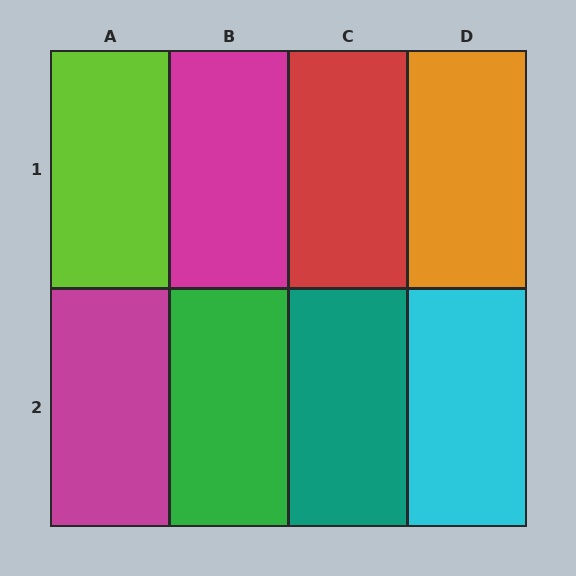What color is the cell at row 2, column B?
Green.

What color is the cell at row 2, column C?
Teal.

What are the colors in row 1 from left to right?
Lime, magenta, red, orange.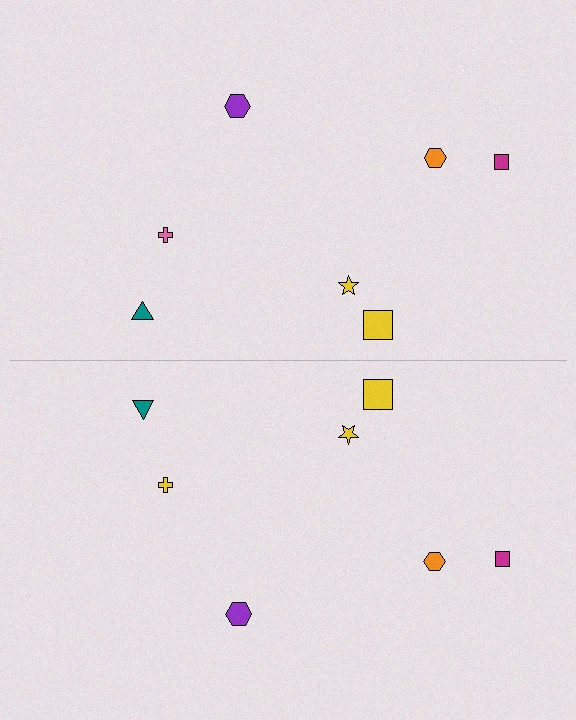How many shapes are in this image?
There are 14 shapes in this image.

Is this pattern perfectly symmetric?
No, the pattern is not perfectly symmetric. The yellow cross on the bottom side breaks the symmetry — its mirror counterpart is pink.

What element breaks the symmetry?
The yellow cross on the bottom side breaks the symmetry — its mirror counterpart is pink.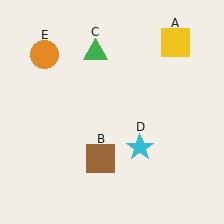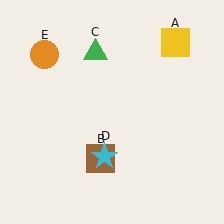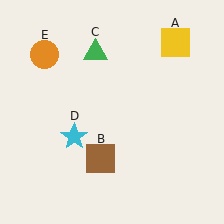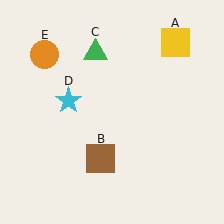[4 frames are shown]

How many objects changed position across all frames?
1 object changed position: cyan star (object D).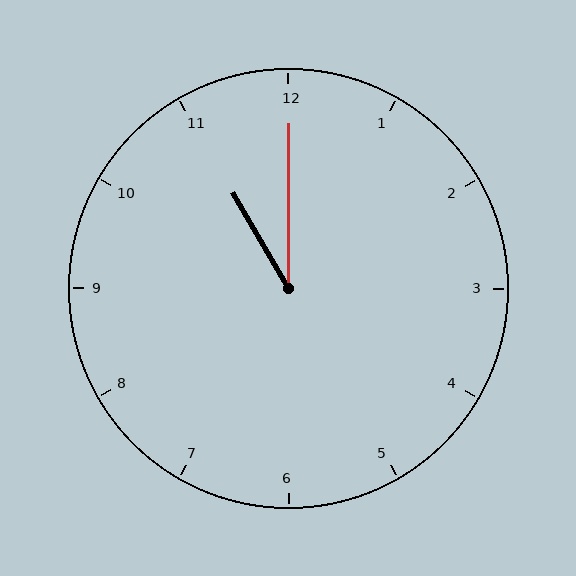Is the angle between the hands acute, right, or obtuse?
It is acute.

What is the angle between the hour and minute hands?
Approximately 30 degrees.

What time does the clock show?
11:00.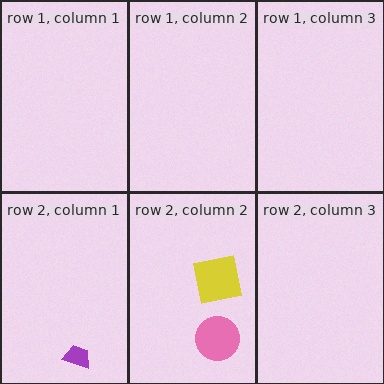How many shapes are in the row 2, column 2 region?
2.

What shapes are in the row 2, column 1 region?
The purple trapezoid.